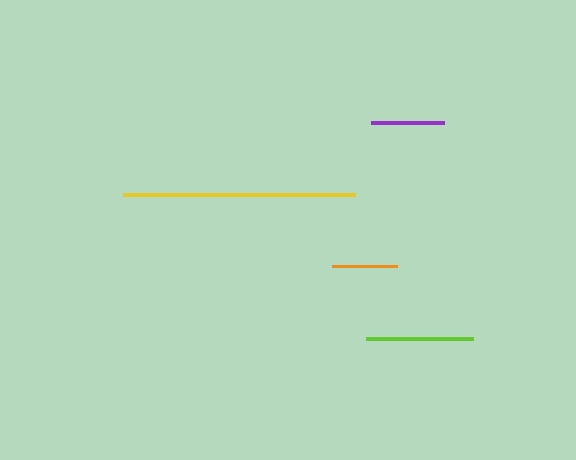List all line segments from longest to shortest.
From longest to shortest: yellow, lime, purple, orange.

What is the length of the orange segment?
The orange segment is approximately 65 pixels long.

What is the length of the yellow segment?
The yellow segment is approximately 232 pixels long.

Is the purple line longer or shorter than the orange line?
The purple line is longer than the orange line.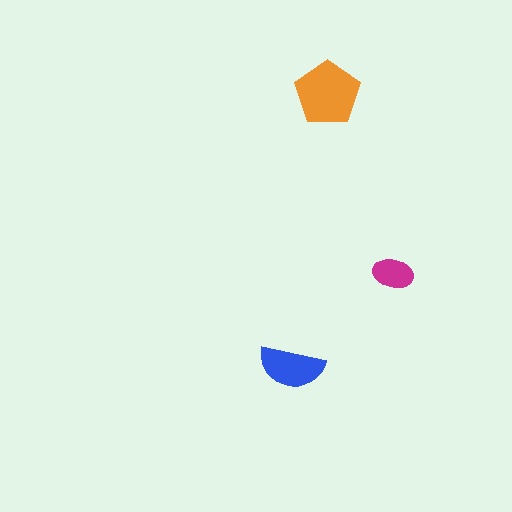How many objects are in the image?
There are 3 objects in the image.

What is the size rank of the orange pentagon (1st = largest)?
1st.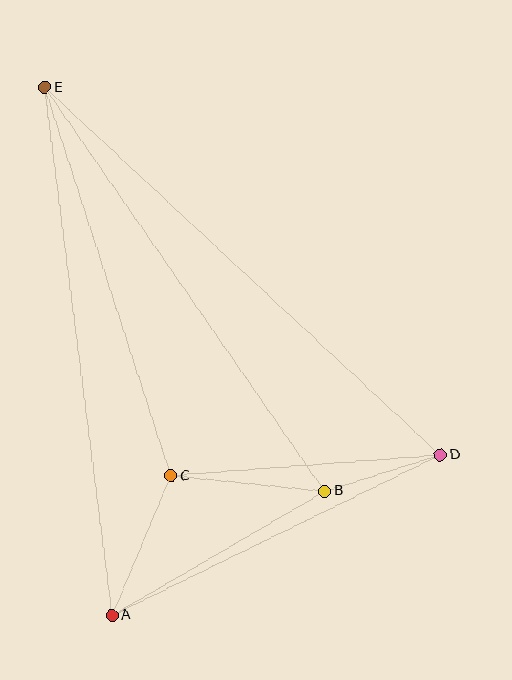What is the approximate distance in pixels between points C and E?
The distance between C and E is approximately 408 pixels.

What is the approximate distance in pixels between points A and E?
The distance between A and E is approximately 532 pixels.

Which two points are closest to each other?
Points B and D are closest to each other.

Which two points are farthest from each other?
Points D and E are farthest from each other.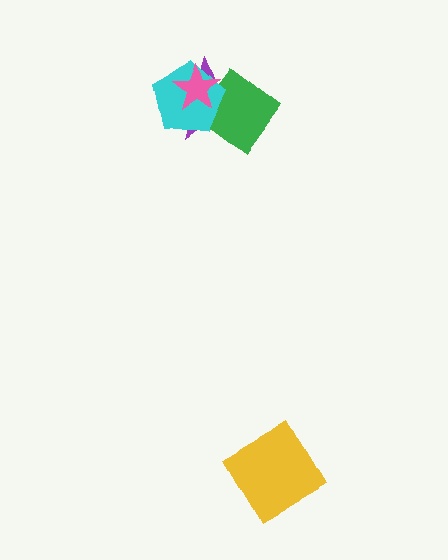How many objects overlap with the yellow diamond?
0 objects overlap with the yellow diamond.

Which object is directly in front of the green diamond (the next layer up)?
The cyan pentagon is directly in front of the green diamond.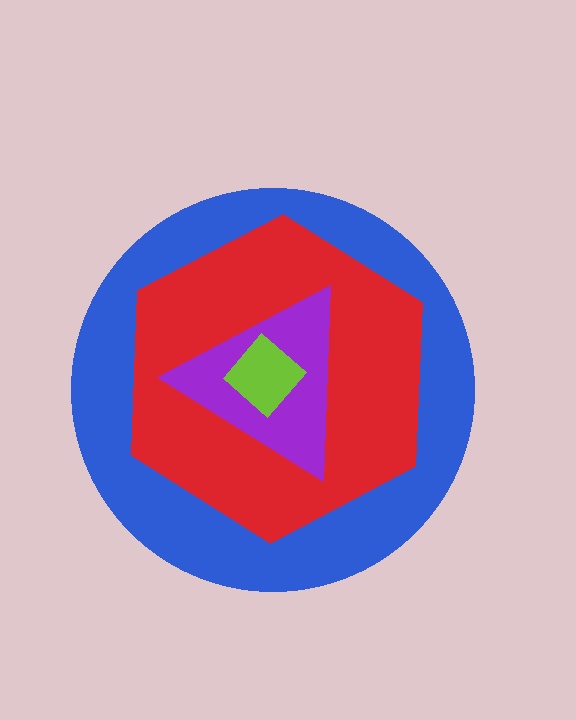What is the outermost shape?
The blue circle.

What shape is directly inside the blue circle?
The red hexagon.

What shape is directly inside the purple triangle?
The lime diamond.